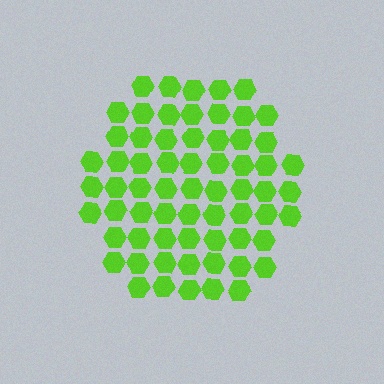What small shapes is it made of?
It is made of small hexagons.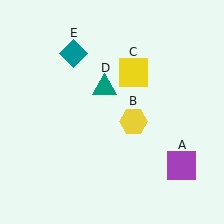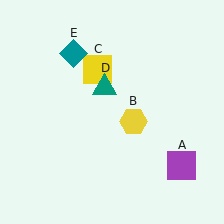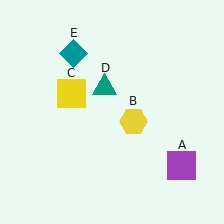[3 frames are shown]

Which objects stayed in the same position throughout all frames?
Purple square (object A) and yellow hexagon (object B) and teal triangle (object D) and teal diamond (object E) remained stationary.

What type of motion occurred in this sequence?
The yellow square (object C) rotated counterclockwise around the center of the scene.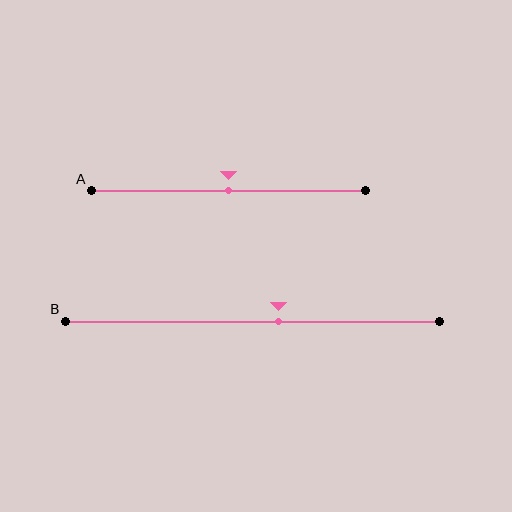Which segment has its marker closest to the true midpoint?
Segment A has its marker closest to the true midpoint.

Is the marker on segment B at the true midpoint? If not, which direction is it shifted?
No, the marker on segment B is shifted to the right by about 7% of the segment length.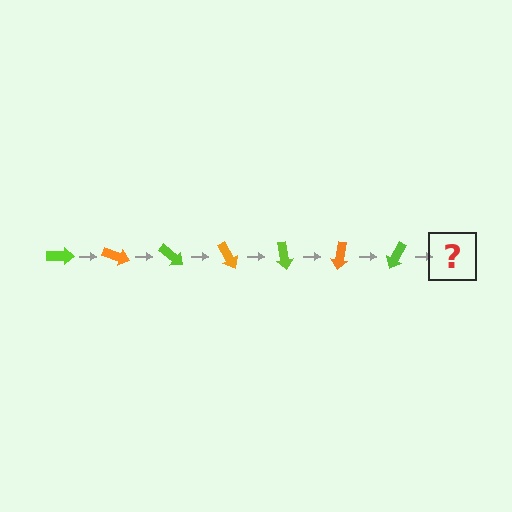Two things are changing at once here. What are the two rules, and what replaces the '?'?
The two rules are that it rotates 20 degrees each step and the color cycles through lime and orange. The '?' should be an orange arrow, rotated 140 degrees from the start.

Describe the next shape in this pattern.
It should be an orange arrow, rotated 140 degrees from the start.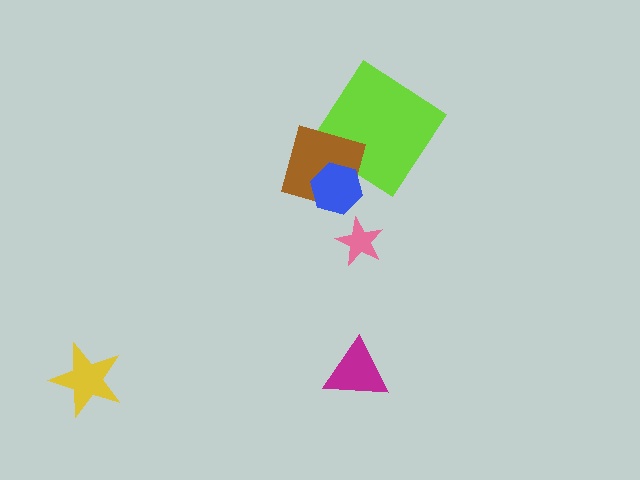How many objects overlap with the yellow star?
0 objects overlap with the yellow star.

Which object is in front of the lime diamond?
The brown square is in front of the lime diamond.